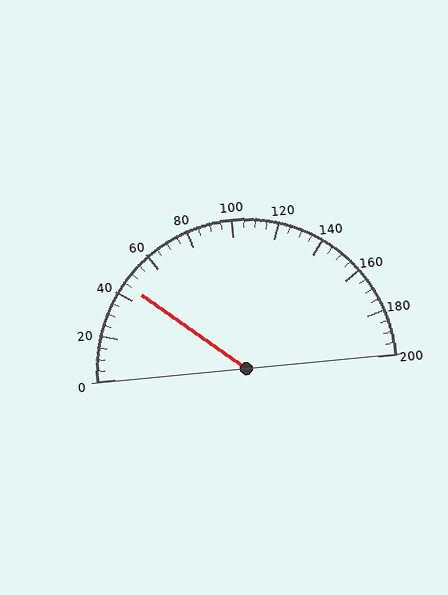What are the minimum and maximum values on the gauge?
The gauge ranges from 0 to 200.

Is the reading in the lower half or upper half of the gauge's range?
The reading is in the lower half of the range (0 to 200).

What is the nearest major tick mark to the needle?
The nearest major tick mark is 40.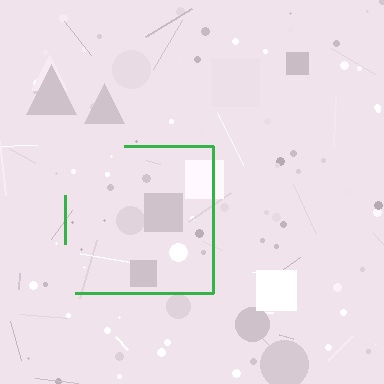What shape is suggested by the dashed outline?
The dashed outline suggests a square.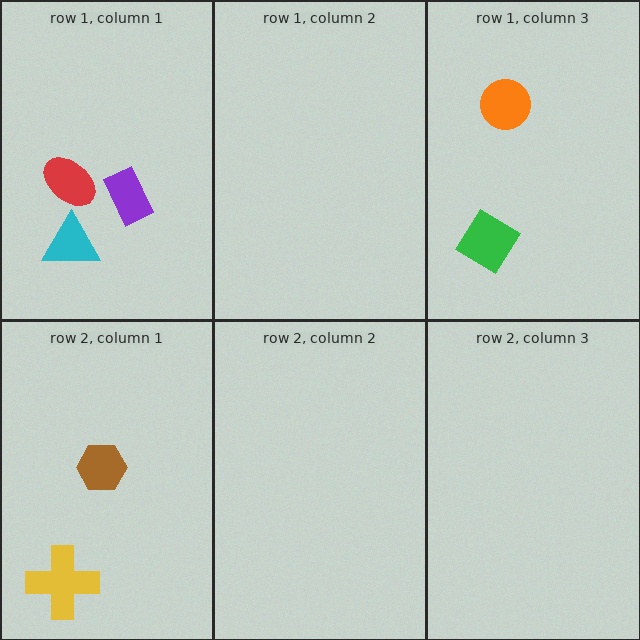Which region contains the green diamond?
The row 1, column 3 region.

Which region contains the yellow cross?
The row 2, column 1 region.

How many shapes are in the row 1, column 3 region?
2.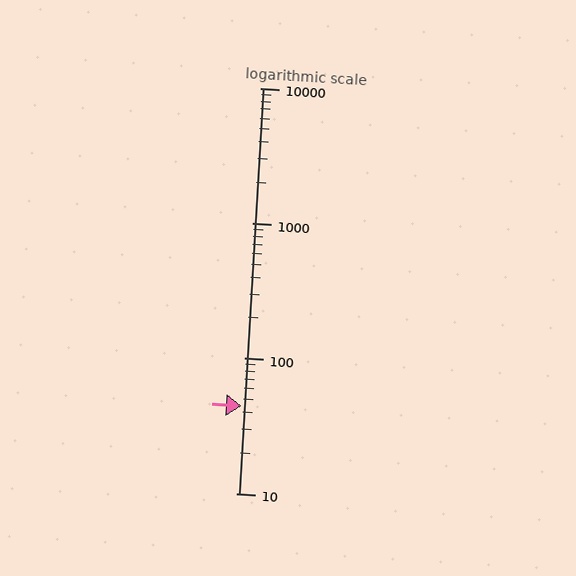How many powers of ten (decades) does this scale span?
The scale spans 3 decades, from 10 to 10000.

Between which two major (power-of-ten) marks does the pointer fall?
The pointer is between 10 and 100.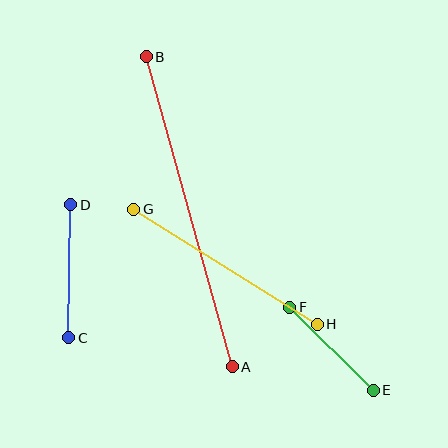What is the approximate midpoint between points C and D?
The midpoint is at approximately (70, 271) pixels.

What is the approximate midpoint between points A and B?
The midpoint is at approximately (189, 212) pixels.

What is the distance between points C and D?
The distance is approximately 133 pixels.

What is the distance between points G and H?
The distance is approximately 216 pixels.